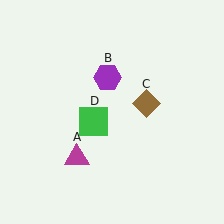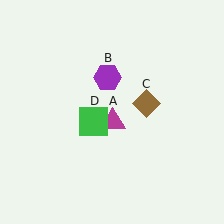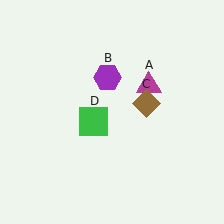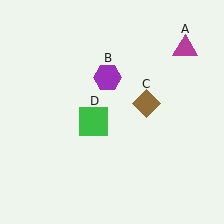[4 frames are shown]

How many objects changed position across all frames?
1 object changed position: magenta triangle (object A).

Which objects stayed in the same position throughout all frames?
Purple hexagon (object B) and brown diamond (object C) and green square (object D) remained stationary.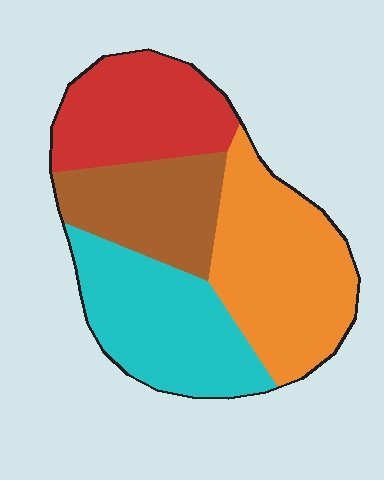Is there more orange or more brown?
Orange.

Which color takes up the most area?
Orange, at roughly 30%.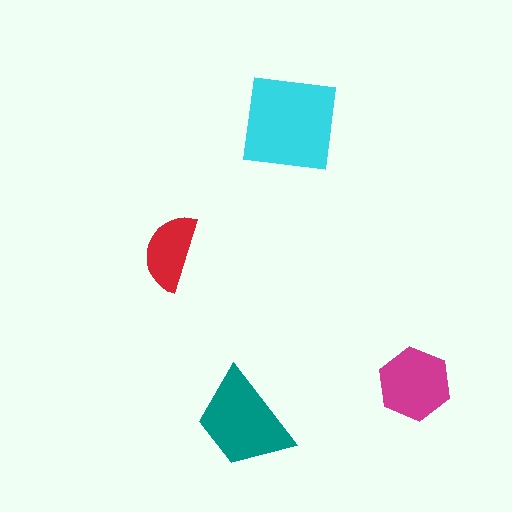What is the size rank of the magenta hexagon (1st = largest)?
3rd.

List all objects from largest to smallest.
The cyan square, the teal trapezoid, the magenta hexagon, the red semicircle.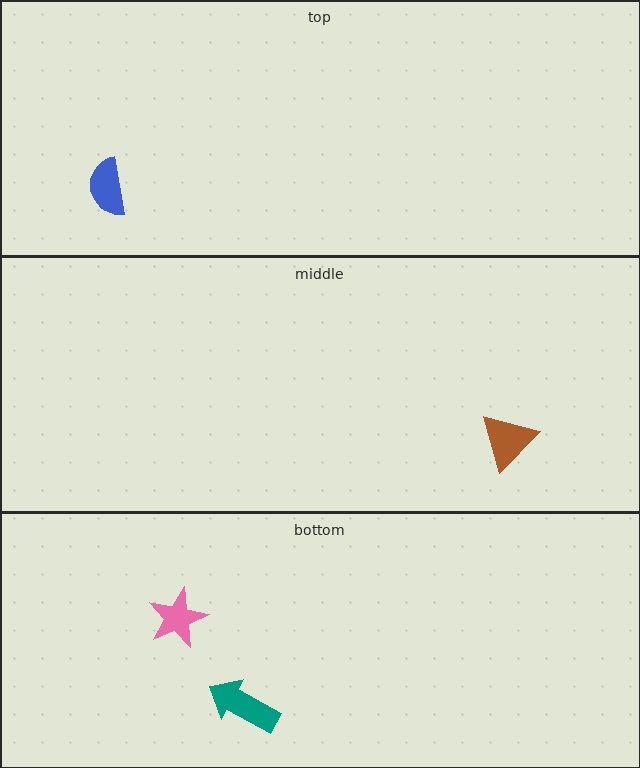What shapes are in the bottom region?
The teal arrow, the pink star.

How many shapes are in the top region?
1.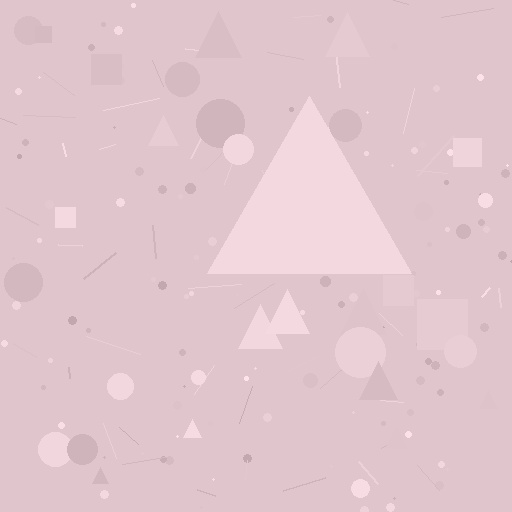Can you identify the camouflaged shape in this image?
The camouflaged shape is a triangle.